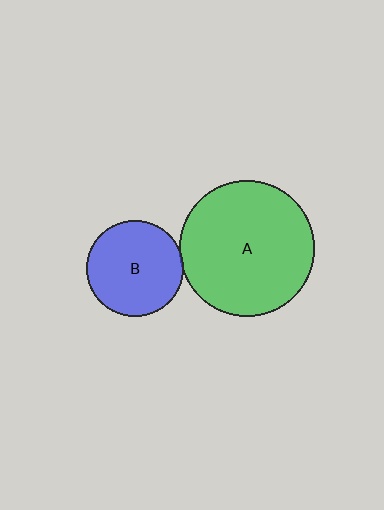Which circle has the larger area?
Circle A (green).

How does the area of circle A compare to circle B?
Approximately 2.0 times.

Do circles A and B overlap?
Yes.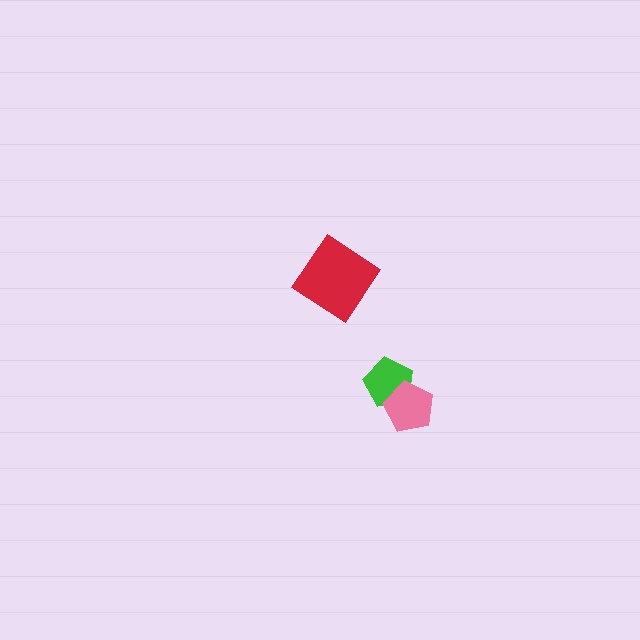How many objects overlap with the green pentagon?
1 object overlaps with the green pentagon.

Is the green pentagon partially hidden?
Yes, it is partially covered by another shape.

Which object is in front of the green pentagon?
The pink pentagon is in front of the green pentagon.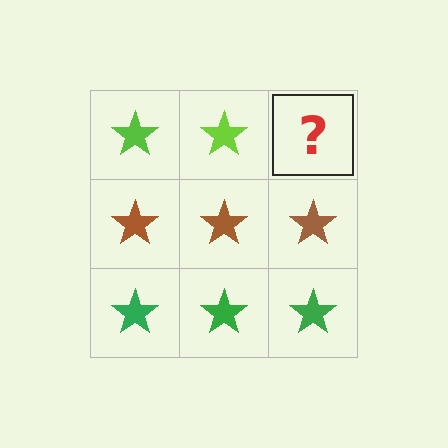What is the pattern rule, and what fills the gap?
The rule is that each row has a consistent color. The gap should be filled with a lime star.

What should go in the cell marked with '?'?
The missing cell should contain a lime star.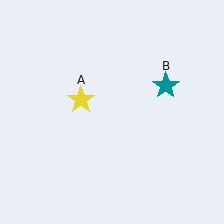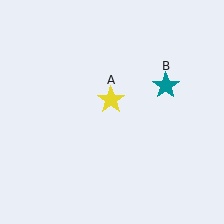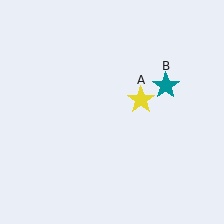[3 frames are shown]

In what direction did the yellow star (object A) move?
The yellow star (object A) moved right.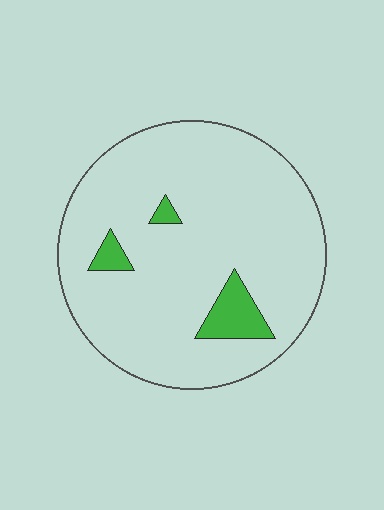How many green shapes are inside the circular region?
3.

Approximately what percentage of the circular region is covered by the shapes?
Approximately 10%.